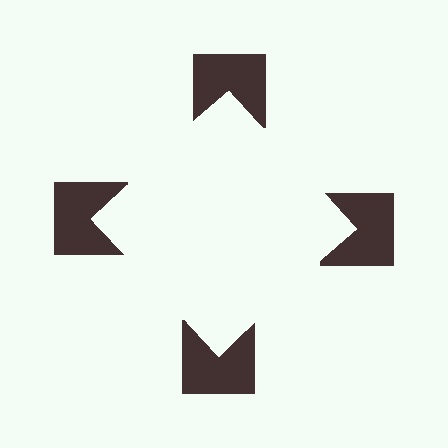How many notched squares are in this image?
There are 4 — one at each vertex of the illusory square.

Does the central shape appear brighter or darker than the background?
It typically appears slightly brighter than the background, even though no actual brightness change is drawn.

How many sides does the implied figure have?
4 sides.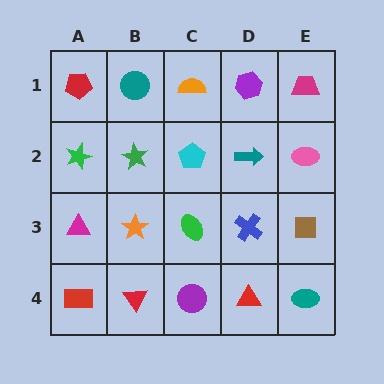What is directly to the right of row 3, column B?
A green ellipse.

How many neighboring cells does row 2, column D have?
4.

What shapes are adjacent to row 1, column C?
A cyan pentagon (row 2, column C), a teal circle (row 1, column B), a purple hexagon (row 1, column D).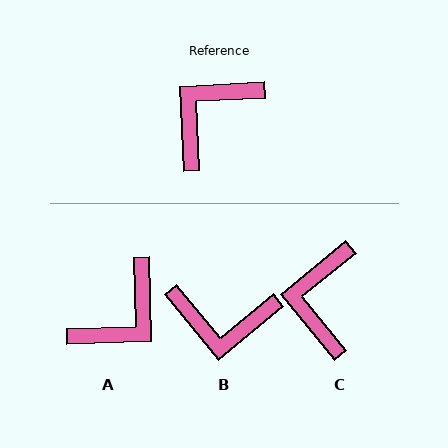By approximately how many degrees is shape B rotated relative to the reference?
Approximately 126 degrees counter-clockwise.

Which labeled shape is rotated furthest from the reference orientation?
A, about 179 degrees away.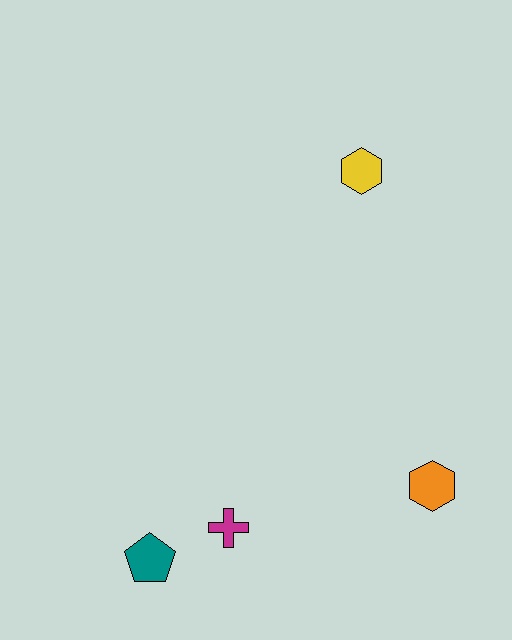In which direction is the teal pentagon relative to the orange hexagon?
The teal pentagon is to the left of the orange hexagon.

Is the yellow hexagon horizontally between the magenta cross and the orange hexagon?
Yes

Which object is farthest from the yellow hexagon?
The teal pentagon is farthest from the yellow hexagon.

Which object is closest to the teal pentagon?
The magenta cross is closest to the teal pentagon.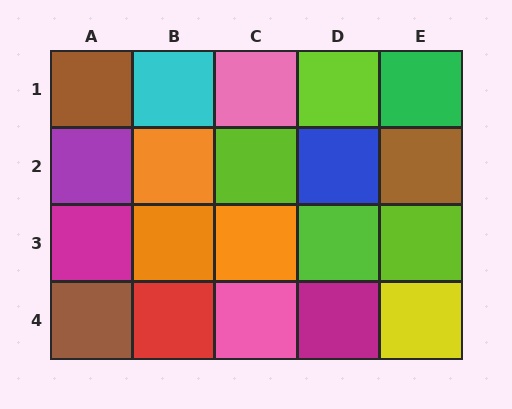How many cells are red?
1 cell is red.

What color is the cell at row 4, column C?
Pink.